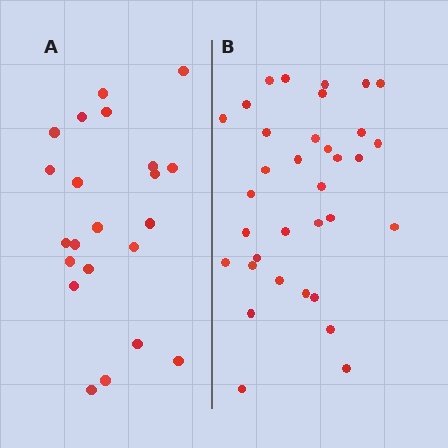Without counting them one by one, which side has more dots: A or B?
Region B (the right region) has more dots.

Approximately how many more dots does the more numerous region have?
Region B has roughly 12 or so more dots than region A.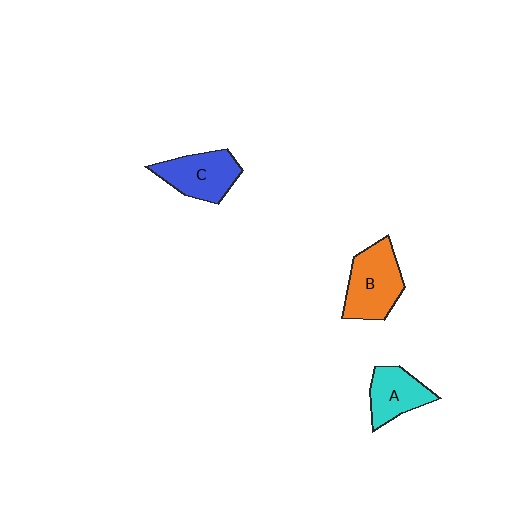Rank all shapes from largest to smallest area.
From largest to smallest: B (orange), C (blue), A (cyan).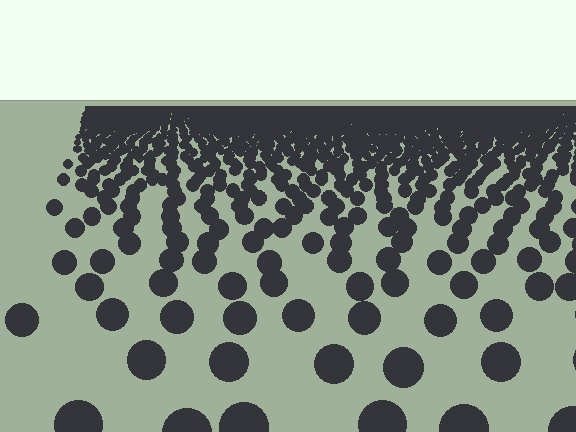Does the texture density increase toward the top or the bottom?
Density increases toward the top.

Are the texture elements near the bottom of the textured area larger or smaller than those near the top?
Larger. Near the bottom, elements are closer to the viewer and appear at a bigger on-screen size.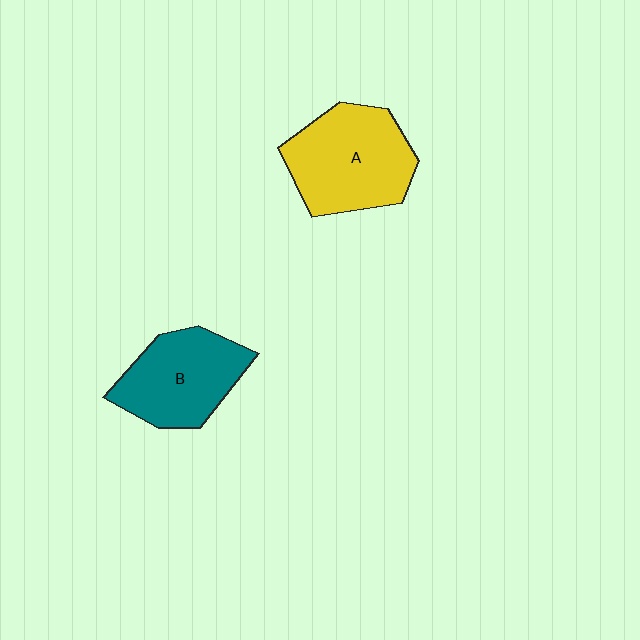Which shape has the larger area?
Shape A (yellow).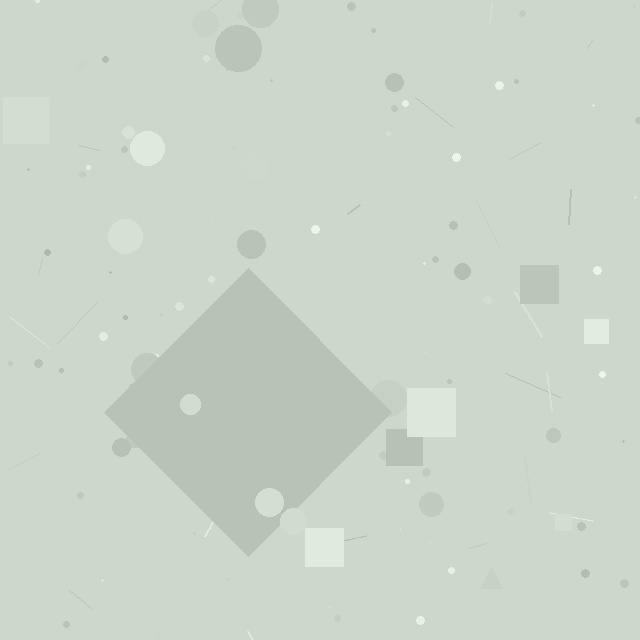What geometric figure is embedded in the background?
A diamond is embedded in the background.